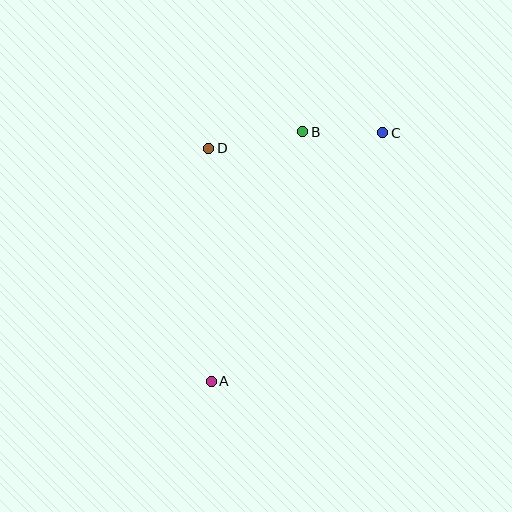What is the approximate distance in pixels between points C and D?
The distance between C and D is approximately 175 pixels.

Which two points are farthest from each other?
Points A and C are farthest from each other.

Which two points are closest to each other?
Points B and C are closest to each other.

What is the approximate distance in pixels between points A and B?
The distance between A and B is approximately 265 pixels.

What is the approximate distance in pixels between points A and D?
The distance between A and D is approximately 233 pixels.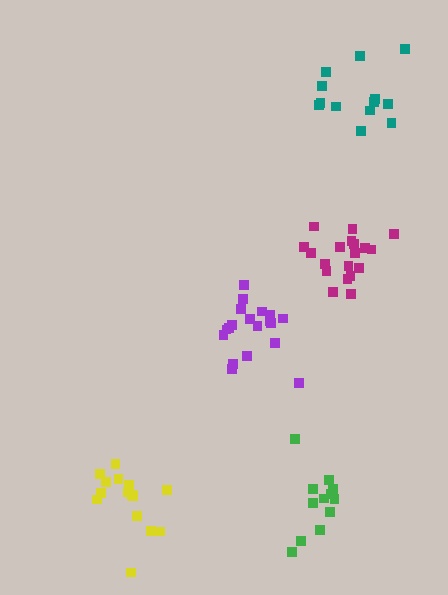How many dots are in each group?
Group 1: 19 dots, Group 2: 15 dots, Group 3: 13 dots, Group 4: 13 dots, Group 5: 19 dots (79 total).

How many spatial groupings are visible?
There are 5 spatial groupings.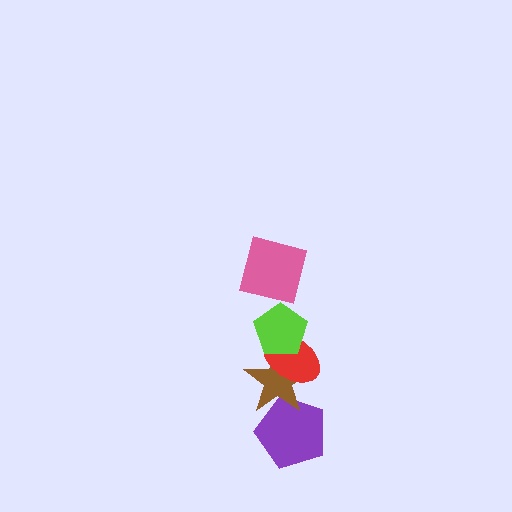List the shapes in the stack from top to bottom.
From top to bottom: the pink square, the lime pentagon, the red ellipse, the brown star, the purple pentagon.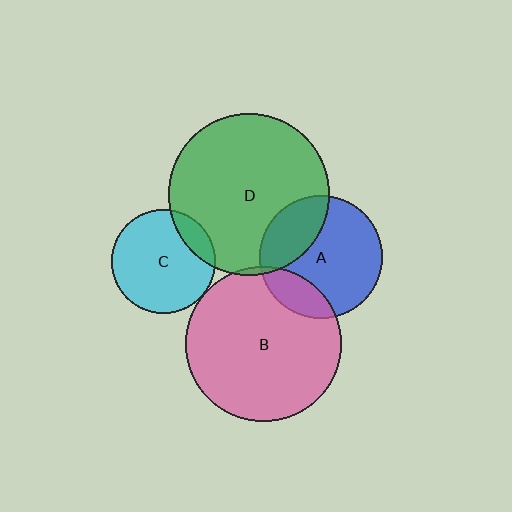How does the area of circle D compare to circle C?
Approximately 2.4 times.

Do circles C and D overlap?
Yes.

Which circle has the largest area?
Circle D (green).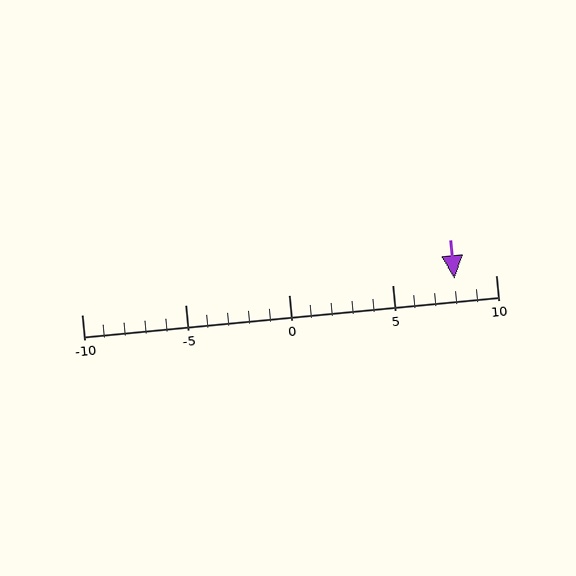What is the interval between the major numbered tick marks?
The major tick marks are spaced 5 units apart.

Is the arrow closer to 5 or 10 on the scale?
The arrow is closer to 10.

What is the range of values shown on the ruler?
The ruler shows values from -10 to 10.